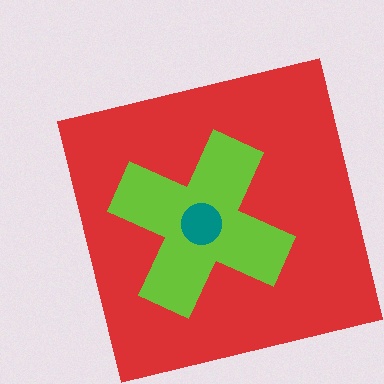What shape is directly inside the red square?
The lime cross.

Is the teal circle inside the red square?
Yes.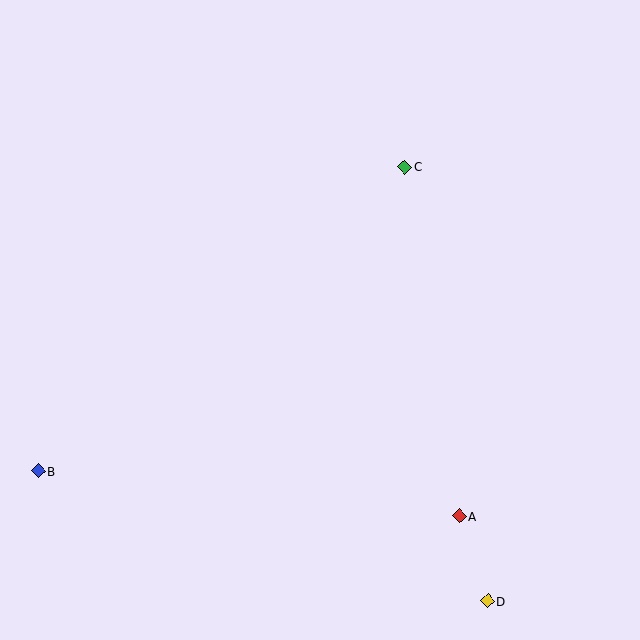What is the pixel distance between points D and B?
The distance between D and B is 468 pixels.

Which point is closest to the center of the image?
Point C at (405, 167) is closest to the center.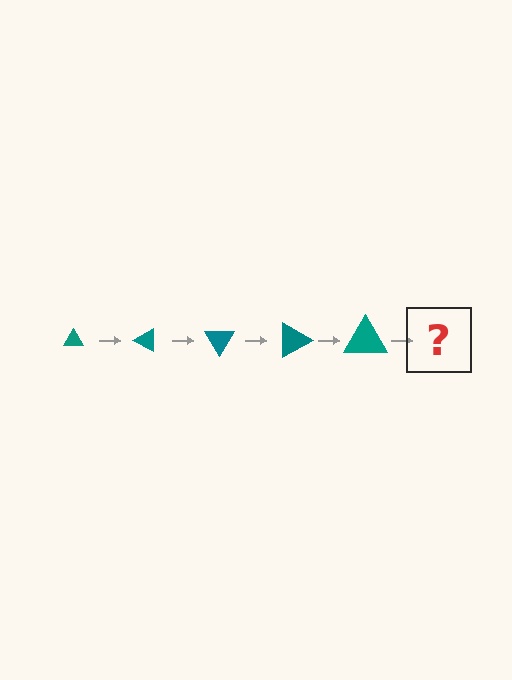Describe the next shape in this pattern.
It should be a triangle, larger than the previous one and rotated 150 degrees from the start.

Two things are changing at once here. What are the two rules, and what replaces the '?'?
The two rules are that the triangle grows larger each step and it rotates 30 degrees each step. The '?' should be a triangle, larger than the previous one and rotated 150 degrees from the start.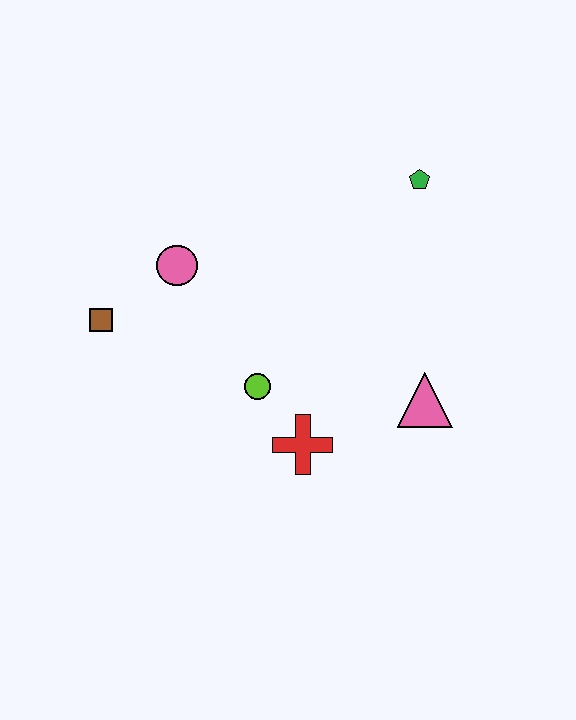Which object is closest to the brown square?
The pink circle is closest to the brown square.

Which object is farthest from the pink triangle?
The brown square is farthest from the pink triangle.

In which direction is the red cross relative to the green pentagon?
The red cross is below the green pentagon.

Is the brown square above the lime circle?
Yes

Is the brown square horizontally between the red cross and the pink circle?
No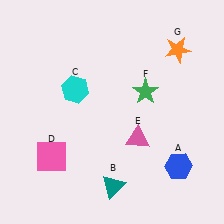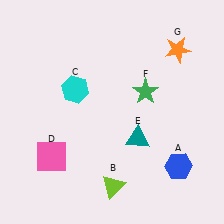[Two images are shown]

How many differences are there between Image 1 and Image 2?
There are 2 differences between the two images.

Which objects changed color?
B changed from teal to lime. E changed from pink to teal.